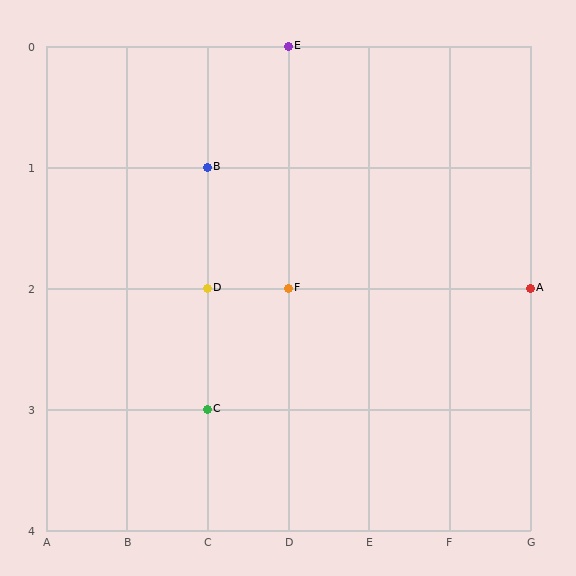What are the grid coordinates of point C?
Point C is at grid coordinates (C, 3).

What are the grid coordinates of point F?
Point F is at grid coordinates (D, 2).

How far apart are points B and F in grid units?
Points B and F are 1 column and 1 row apart (about 1.4 grid units diagonally).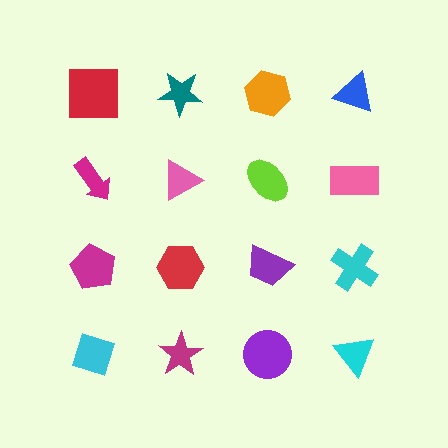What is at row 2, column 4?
A pink rectangle.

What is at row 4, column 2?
A magenta star.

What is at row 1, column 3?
An orange hexagon.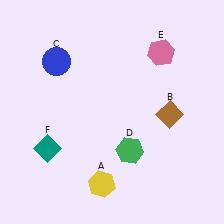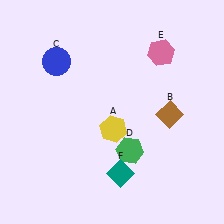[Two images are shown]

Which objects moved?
The objects that moved are: the yellow hexagon (A), the teal diamond (F).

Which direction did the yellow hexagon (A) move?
The yellow hexagon (A) moved up.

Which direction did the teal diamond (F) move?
The teal diamond (F) moved right.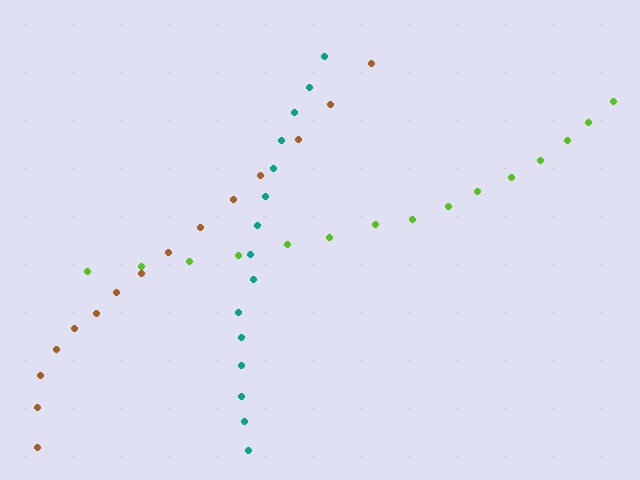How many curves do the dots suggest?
There are 3 distinct paths.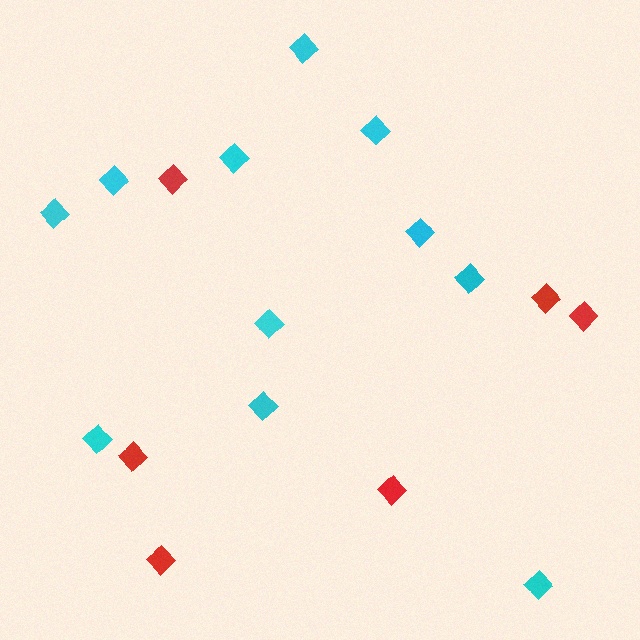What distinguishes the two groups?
There are 2 groups: one group of red diamonds (6) and one group of cyan diamonds (11).